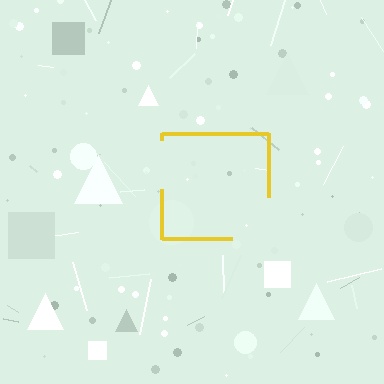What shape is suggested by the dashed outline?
The dashed outline suggests a square.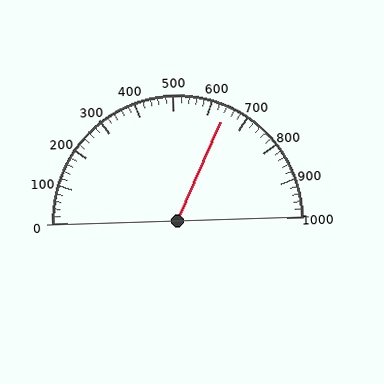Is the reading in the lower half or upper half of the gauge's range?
The reading is in the upper half of the range (0 to 1000).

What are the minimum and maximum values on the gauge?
The gauge ranges from 0 to 1000.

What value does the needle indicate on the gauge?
The needle indicates approximately 640.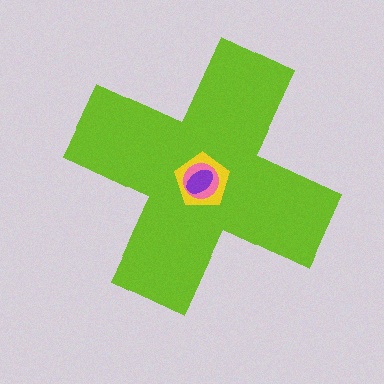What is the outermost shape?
The lime cross.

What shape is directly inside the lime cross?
The yellow pentagon.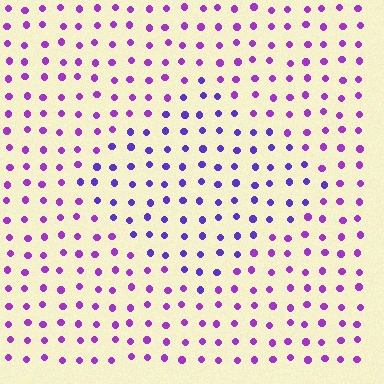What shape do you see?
I see a diamond.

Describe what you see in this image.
The image is filled with small purple elements in a uniform arrangement. A diamond-shaped region is visible where the elements are tinted to a slightly different hue, forming a subtle color boundary.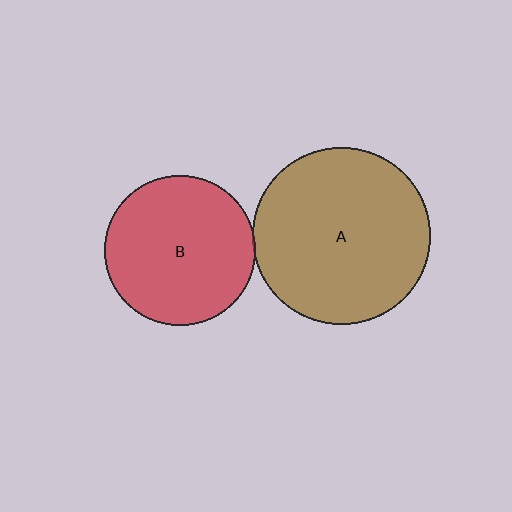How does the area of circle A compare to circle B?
Approximately 1.4 times.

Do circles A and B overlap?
Yes.